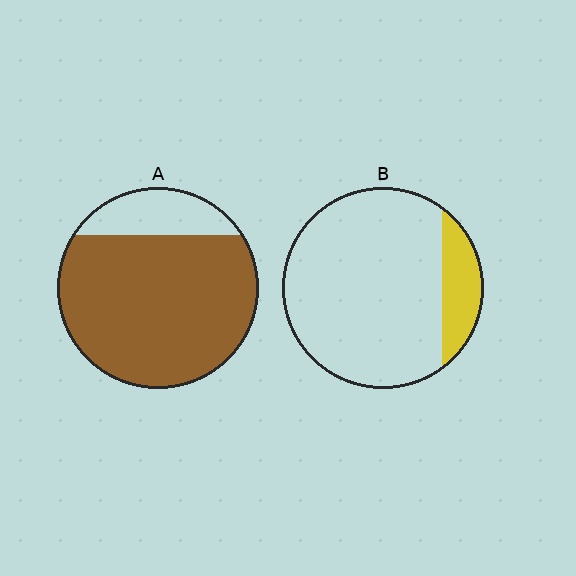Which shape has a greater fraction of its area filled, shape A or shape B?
Shape A.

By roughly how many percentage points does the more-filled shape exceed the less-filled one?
By roughly 65 percentage points (A over B).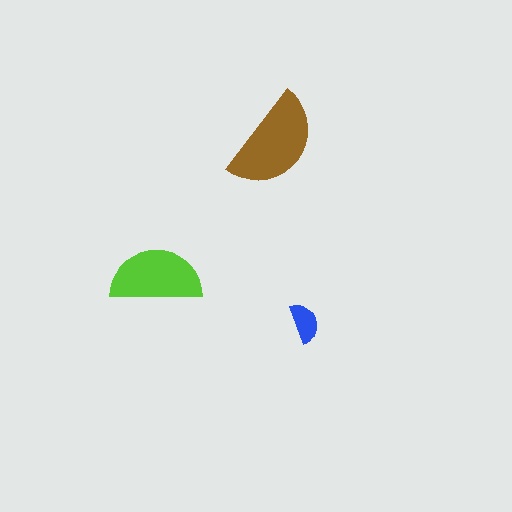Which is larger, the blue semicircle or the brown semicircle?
The brown one.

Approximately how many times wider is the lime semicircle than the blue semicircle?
About 2.5 times wider.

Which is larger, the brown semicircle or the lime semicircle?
The brown one.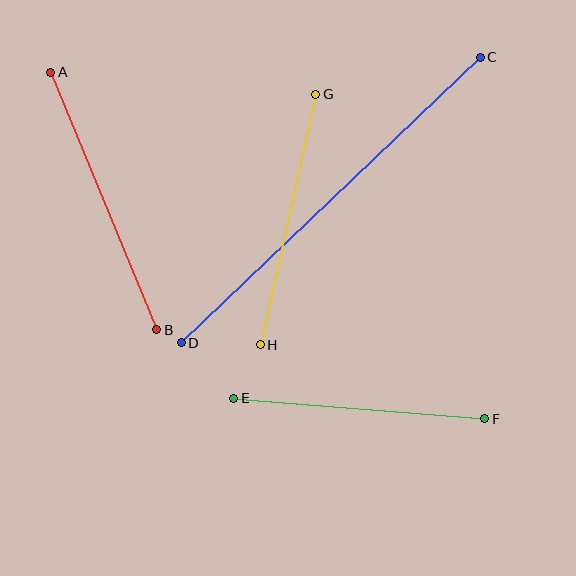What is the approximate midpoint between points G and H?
The midpoint is at approximately (288, 220) pixels.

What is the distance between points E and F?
The distance is approximately 252 pixels.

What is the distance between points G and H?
The distance is approximately 256 pixels.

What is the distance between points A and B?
The distance is approximately 279 pixels.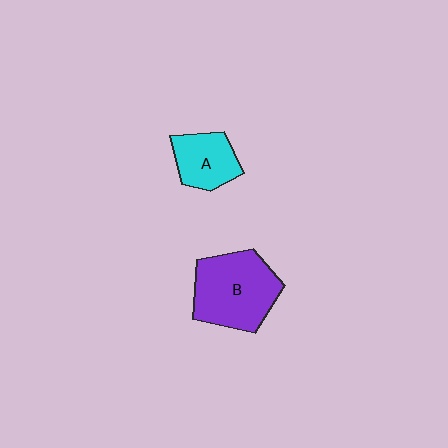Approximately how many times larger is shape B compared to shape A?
Approximately 1.8 times.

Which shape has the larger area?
Shape B (purple).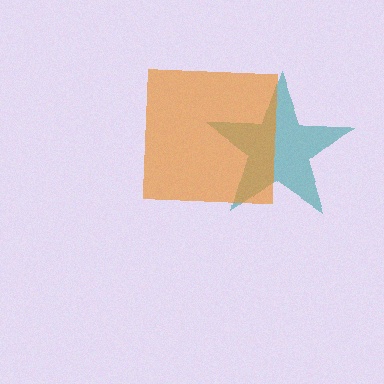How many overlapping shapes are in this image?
There are 2 overlapping shapes in the image.